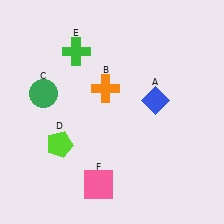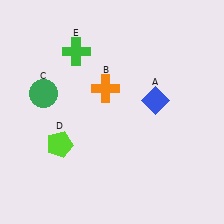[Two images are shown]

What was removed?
The pink square (F) was removed in Image 2.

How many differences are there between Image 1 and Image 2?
There is 1 difference between the two images.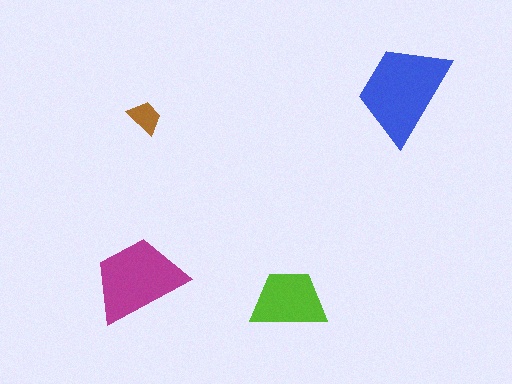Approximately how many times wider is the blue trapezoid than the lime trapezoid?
About 1.5 times wider.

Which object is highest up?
The blue trapezoid is topmost.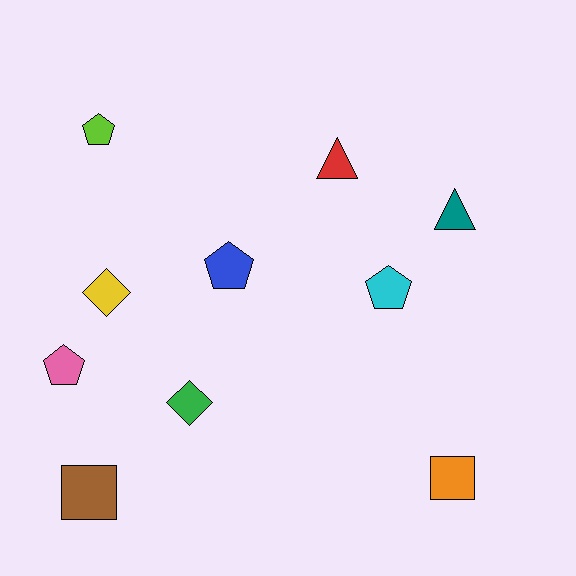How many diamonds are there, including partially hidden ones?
There are 2 diamonds.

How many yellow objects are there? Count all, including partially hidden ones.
There is 1 yellow object.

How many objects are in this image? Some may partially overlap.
There are 10 objects.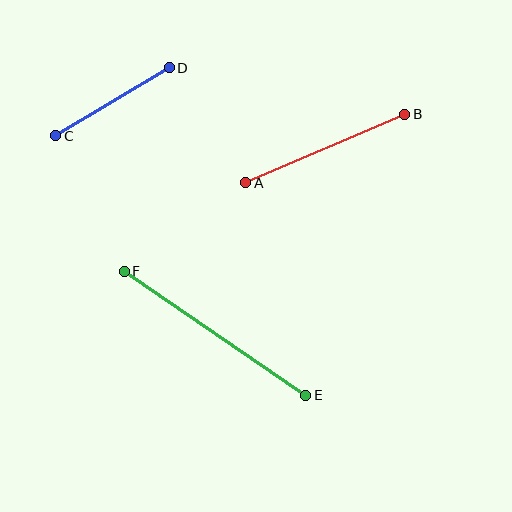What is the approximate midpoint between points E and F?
The midpoint is at approximately (215, 333) pixels.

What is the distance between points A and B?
The distance is approximately 173 pixels.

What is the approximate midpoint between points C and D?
The midpoint is at approximately (113, 102) pixels.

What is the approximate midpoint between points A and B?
The midpoint is at approximately (325, 148) pixels.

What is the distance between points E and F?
The distance is approximately 220 pixels.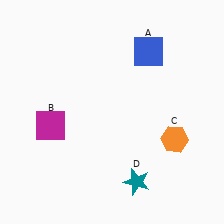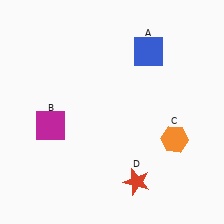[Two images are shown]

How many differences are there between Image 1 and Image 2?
There is 1 difference between the two images.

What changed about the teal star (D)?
In Image 1, D is teal. In Image 2, it changed to red.